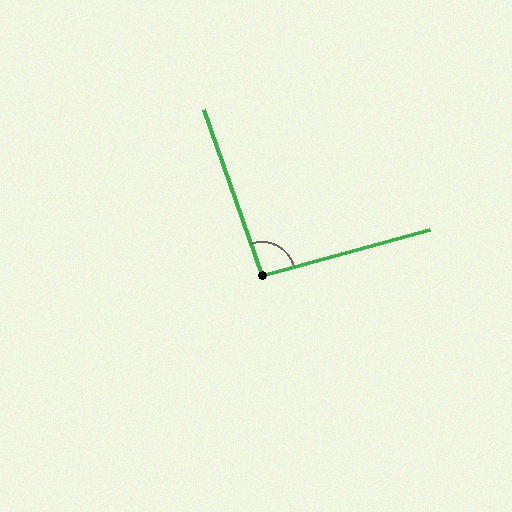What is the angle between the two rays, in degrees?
Approximately 94 degrees.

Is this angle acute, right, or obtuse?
It is approximately a right angle.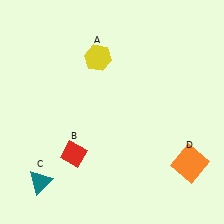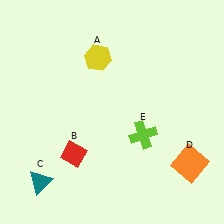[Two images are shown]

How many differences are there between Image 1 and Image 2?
There is 1 difference between the two images.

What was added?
A lime cross (E) was added in Image 2.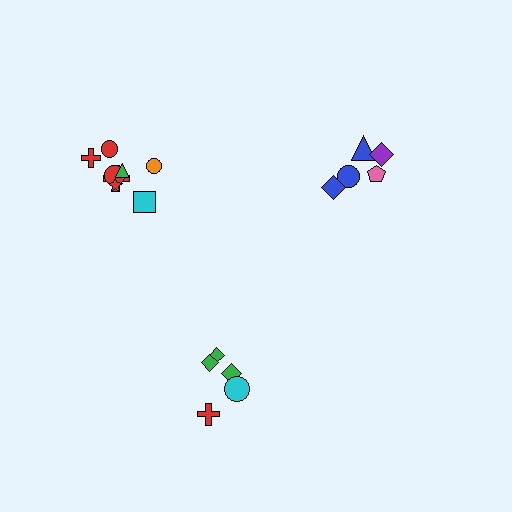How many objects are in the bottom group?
There are 5 objects.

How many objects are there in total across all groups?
There are 18 objects.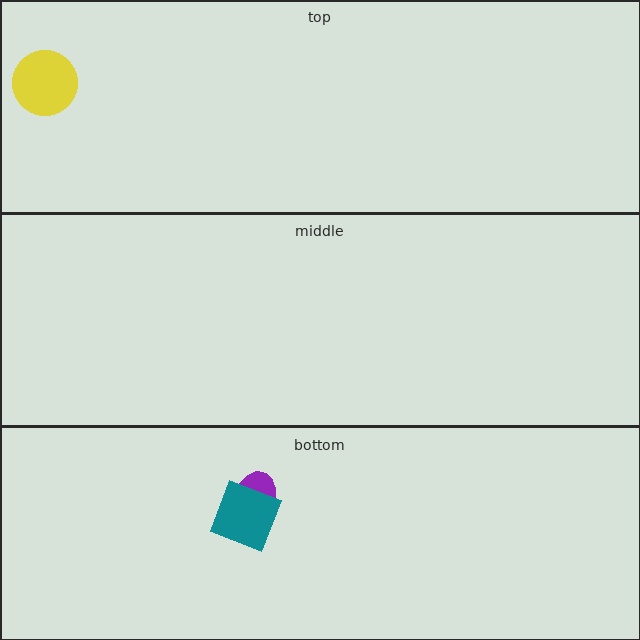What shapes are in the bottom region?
The purple ellipse, the teal square.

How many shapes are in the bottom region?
2.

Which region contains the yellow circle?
The top region.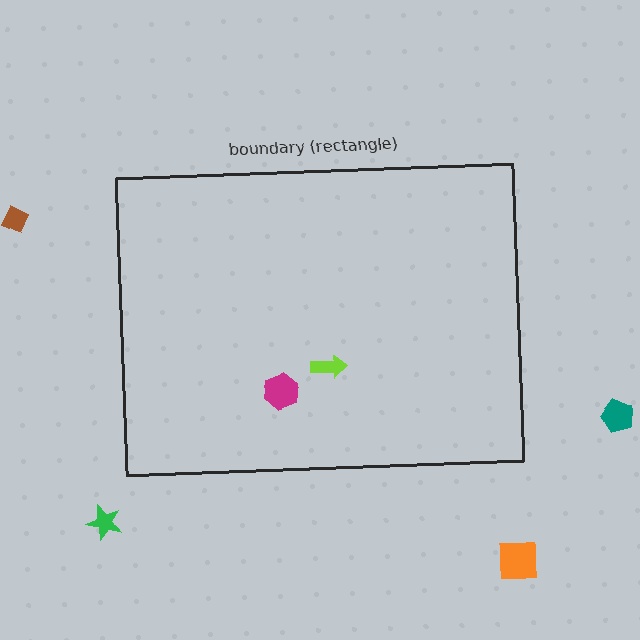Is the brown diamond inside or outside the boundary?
Outside.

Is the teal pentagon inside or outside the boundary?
Outside.